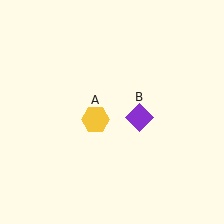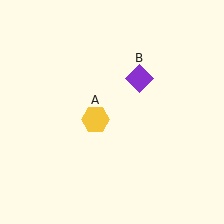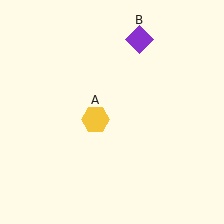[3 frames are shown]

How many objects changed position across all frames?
1 object changed position: purple diamond (object B).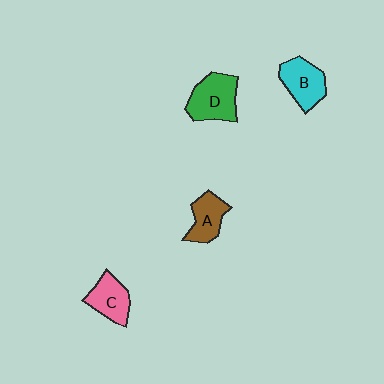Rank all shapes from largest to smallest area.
From largest to smallest: D (green), B (cyan), C (pink), A (brown).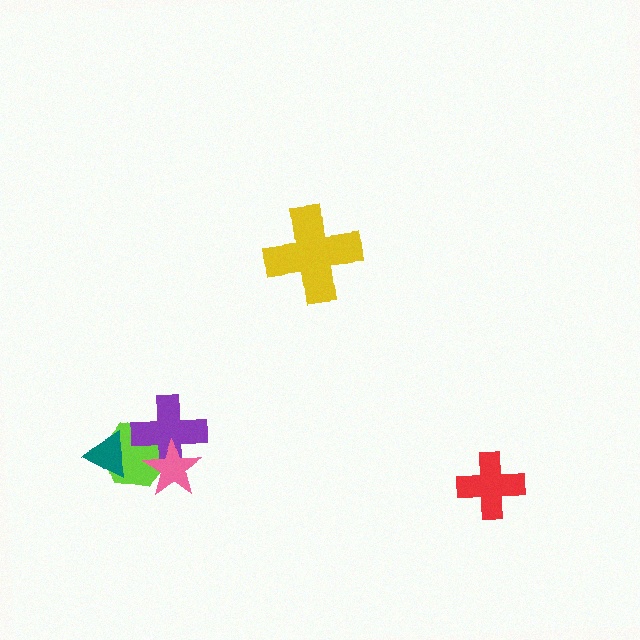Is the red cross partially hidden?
No, no other shape covers it.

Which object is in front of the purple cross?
The pink star is in front of the purple cross.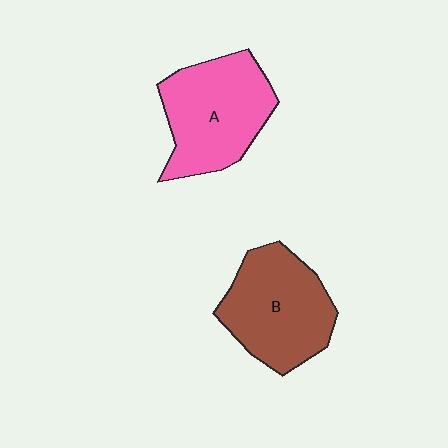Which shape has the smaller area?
Shape B (brown).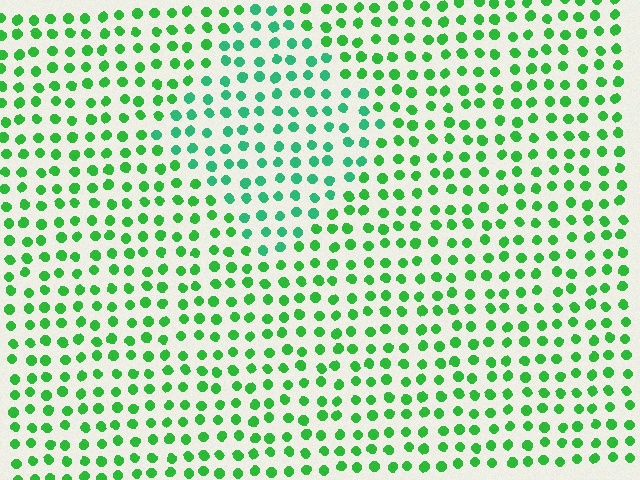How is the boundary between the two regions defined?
The boundary is defined purely by a slight shift in hue (about 27 degrees). Spacing, size, and orientation are identical on both sides.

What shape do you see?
I see a diamond.